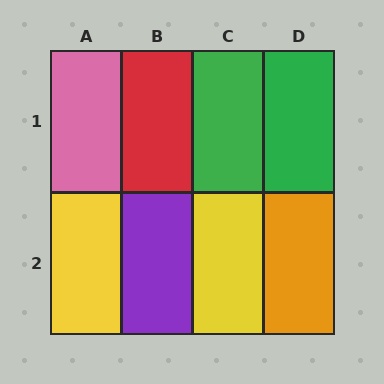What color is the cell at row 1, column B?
Red.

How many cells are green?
2 cells are green.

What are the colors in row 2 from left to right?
Yellow, purple, yellow, orange.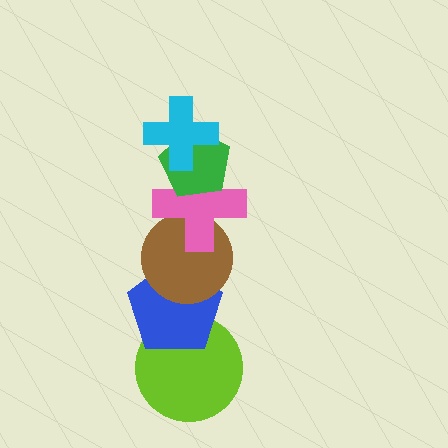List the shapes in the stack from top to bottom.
From top to bottom: the cyan cross, the green pentagon, the pink cross, the brown circle, the blue pentagon, the lime circle.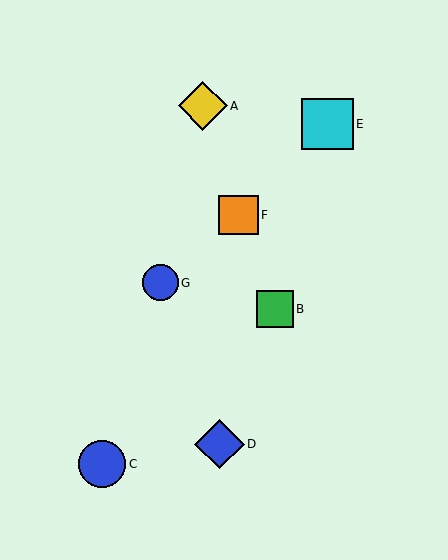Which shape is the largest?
The cyan square (labeled E) is the largest.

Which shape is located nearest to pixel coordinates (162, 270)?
The blue circle (labeled G) at (160, 283) is nearest to that location.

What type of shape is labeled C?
Shape C is a blue circle.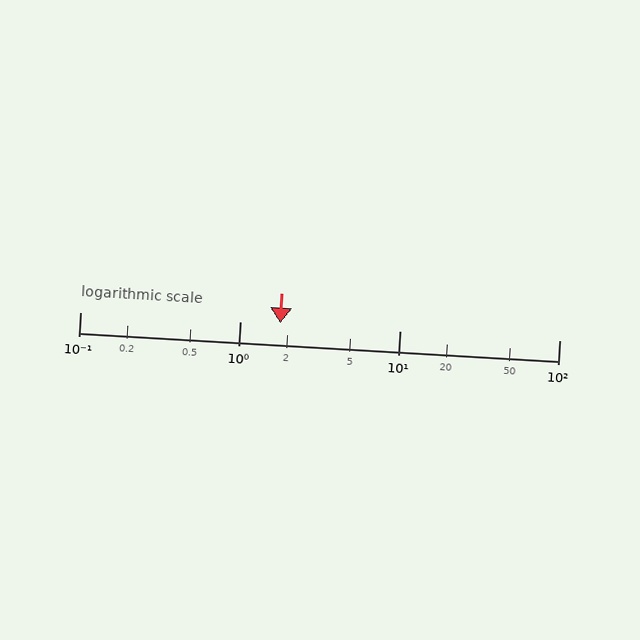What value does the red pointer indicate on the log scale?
The pointer indicates approximately 1.8.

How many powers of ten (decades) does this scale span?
The scale spans 3 decades, from 0.1 to 100.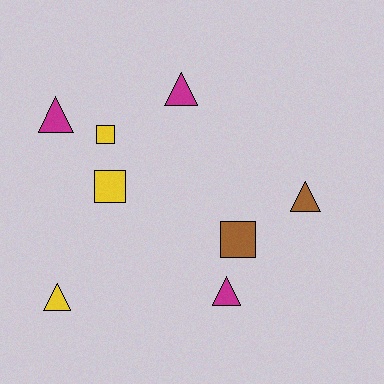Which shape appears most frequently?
Triangle, with 5 objects.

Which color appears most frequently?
Yellow, with 3 objects.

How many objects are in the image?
There are 8 objects.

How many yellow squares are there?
There are 2 yellow squares.